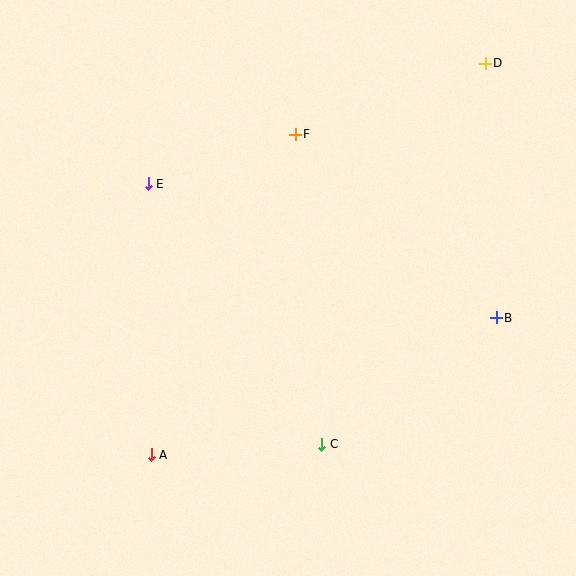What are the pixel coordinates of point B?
Point B is at (496, 318).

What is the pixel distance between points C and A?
The distance between C and A is 171 pixels.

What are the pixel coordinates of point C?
Point C is at (322, 444).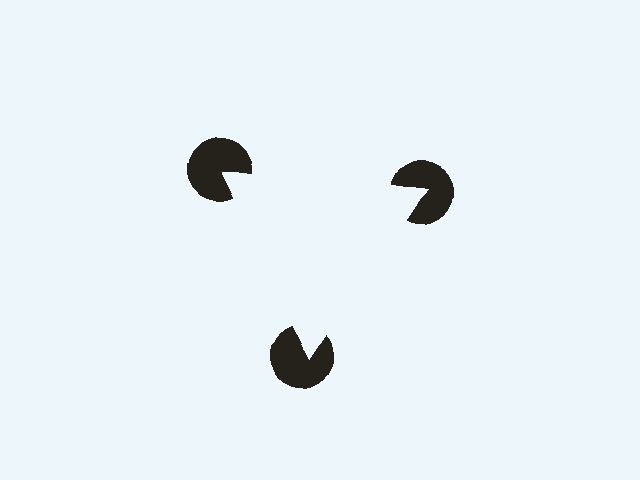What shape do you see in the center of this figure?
An illusory triangle — its edges are inferred from the aligned wedge cuts in the pac-man discs, not physically drawn.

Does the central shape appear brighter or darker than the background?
It typically appears slightly brighter than the background, even though no actual brightness change is drawn.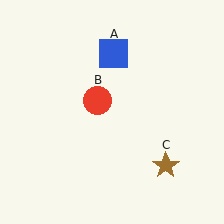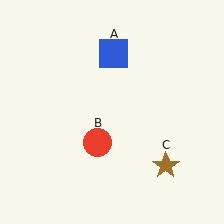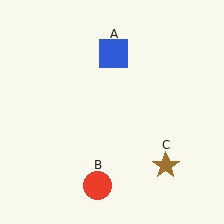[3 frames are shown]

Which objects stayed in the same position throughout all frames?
Blue square (object A) and brown star (object C) remained stationary.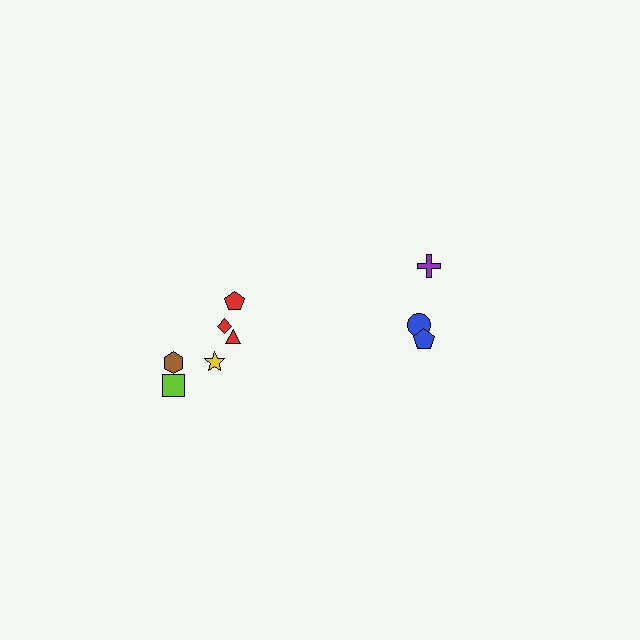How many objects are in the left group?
There are 6 objects.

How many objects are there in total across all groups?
There are 9 objects.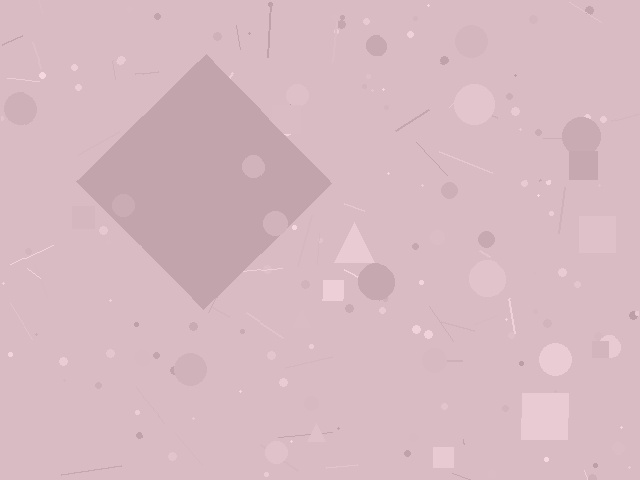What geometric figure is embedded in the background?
A diamond is embedded in the background.